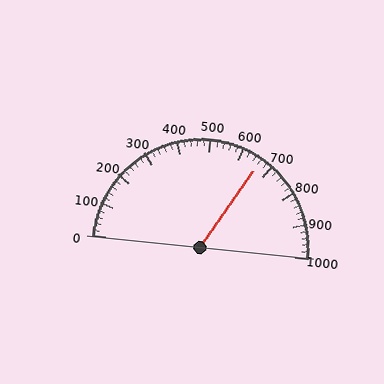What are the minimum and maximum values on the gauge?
The gauge ranges from 0 to 1000.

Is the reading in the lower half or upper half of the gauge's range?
The reading is in the upper half of the range (0 to 1000).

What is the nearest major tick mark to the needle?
The nearest major tick mark is 700.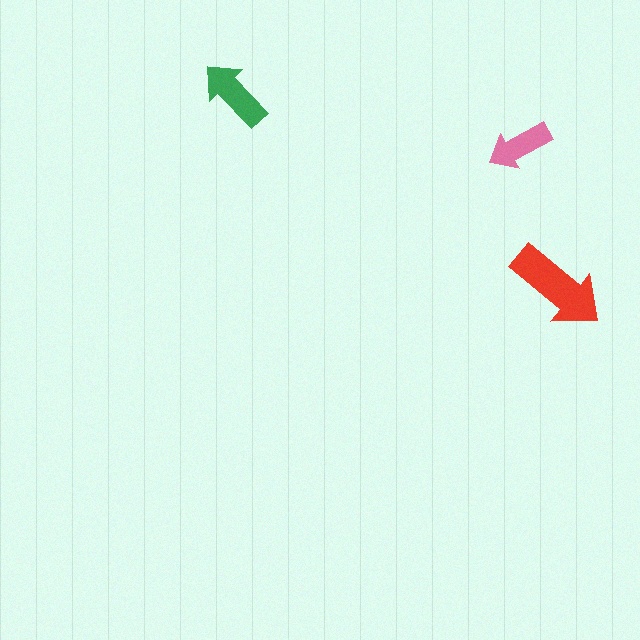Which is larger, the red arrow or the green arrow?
The red one.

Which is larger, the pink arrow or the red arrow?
The red one.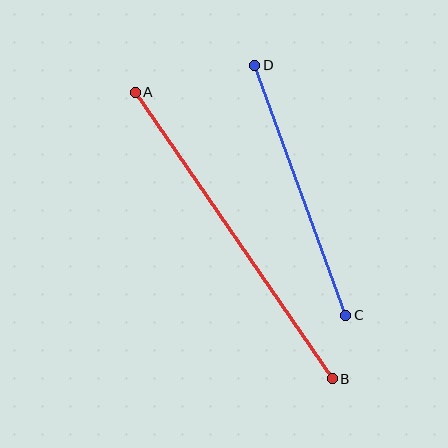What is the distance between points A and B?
The distance is approximately 347 pixels.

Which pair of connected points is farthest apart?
Points A and B are farthest apart.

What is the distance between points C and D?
The distance is approximately 266 pixels.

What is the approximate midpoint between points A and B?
The midpoint is at approximately (234, 236) pixels.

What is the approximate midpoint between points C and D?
The midpoint is at approximately (300, 190) pixels.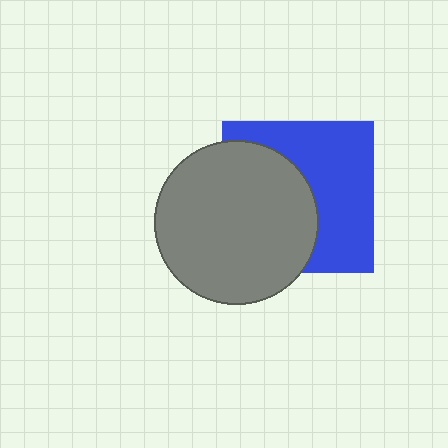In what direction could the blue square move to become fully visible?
The blue square could move right. That would shift it out from behind the gray circle entirely.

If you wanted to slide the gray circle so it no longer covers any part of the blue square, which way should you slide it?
Slide it left — that is the most direct way to separate the two shapes.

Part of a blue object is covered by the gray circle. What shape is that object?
It is a square.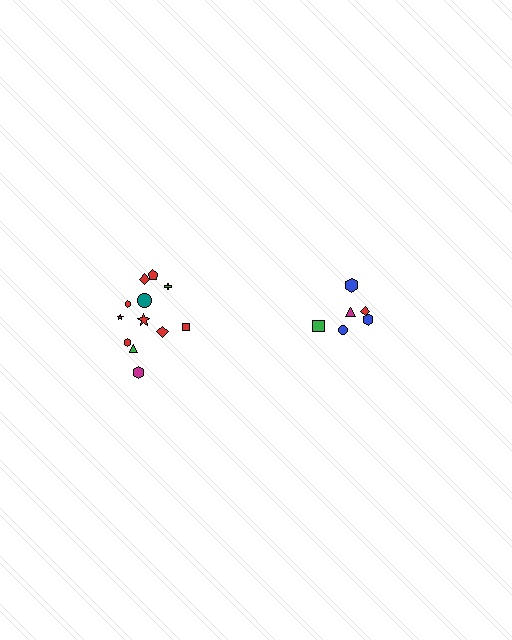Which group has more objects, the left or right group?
The left group.